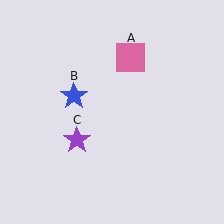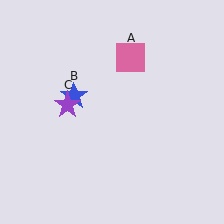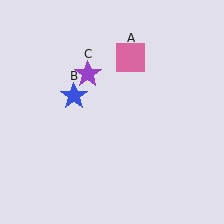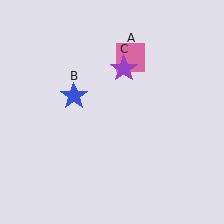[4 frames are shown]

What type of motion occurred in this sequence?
The purple star (object C) rotated clockwise around the center of the scene.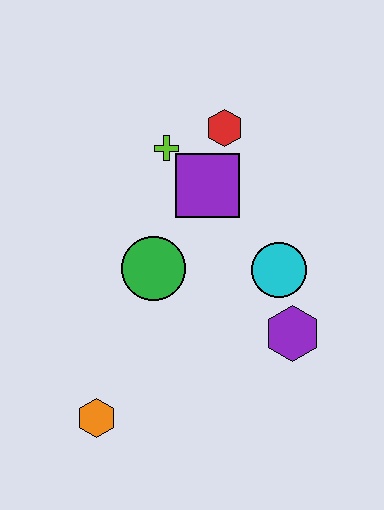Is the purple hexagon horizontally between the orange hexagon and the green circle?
No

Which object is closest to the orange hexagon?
The green circle is closest to the orange hexagon.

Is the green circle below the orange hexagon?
No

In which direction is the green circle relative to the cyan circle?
The green circle is to the left of the cyan circle.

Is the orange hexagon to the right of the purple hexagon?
No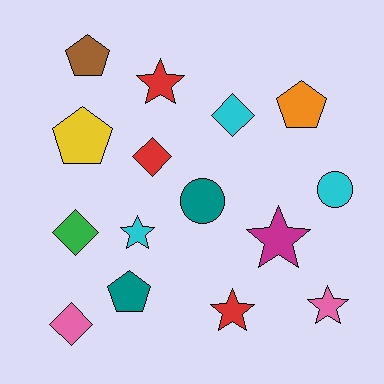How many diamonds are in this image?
There are 4 diamonds.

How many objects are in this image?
There are 15 objects.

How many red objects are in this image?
There are 3 red objects.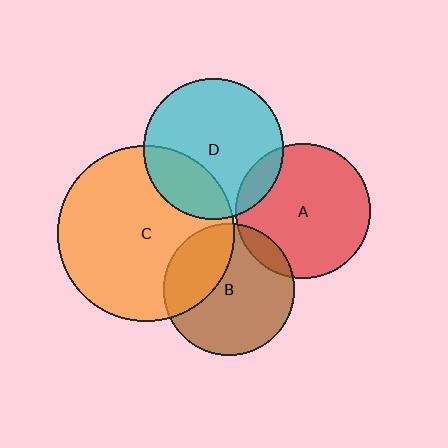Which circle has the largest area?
Circle C (orange).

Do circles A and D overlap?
Yes.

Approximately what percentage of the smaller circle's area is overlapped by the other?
Approximately 10%.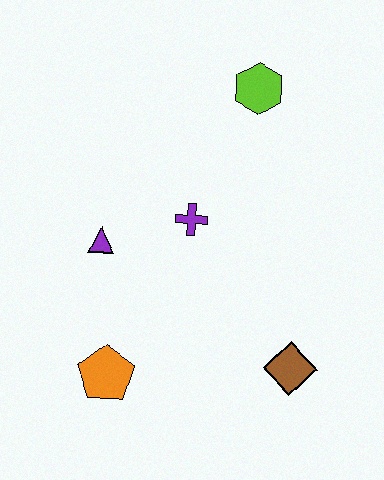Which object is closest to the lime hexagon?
The purple cross is closest to the lime hexagon.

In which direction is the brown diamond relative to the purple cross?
The brown diamond is below the purple cross.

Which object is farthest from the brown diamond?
The lime hexagon is farthest from the brown diamond.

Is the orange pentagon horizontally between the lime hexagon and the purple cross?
No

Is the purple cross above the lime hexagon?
No